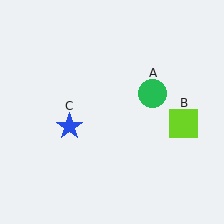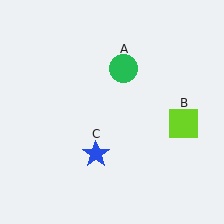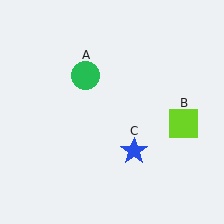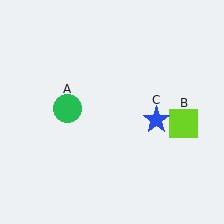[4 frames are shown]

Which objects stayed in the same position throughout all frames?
Lime square (object B) remained stationary.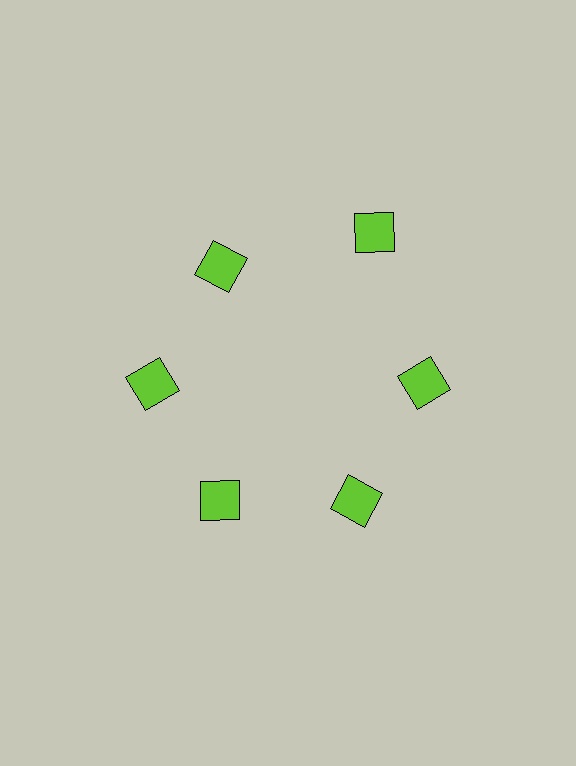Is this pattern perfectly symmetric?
No. The 6 lime squares are arranged in a ring, but one element near the 1 o'clock position is pushed outward from the center, breaking the 6-fold rotational symmetry.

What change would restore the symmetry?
The symmetry would be restored by moving it inward, back onto the ring so that all 6 squares sit at equal angles and equal distance from the center.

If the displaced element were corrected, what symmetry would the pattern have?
It would have 6-fold rotational symmetry — the pattern would map onto itself every 60 degrees.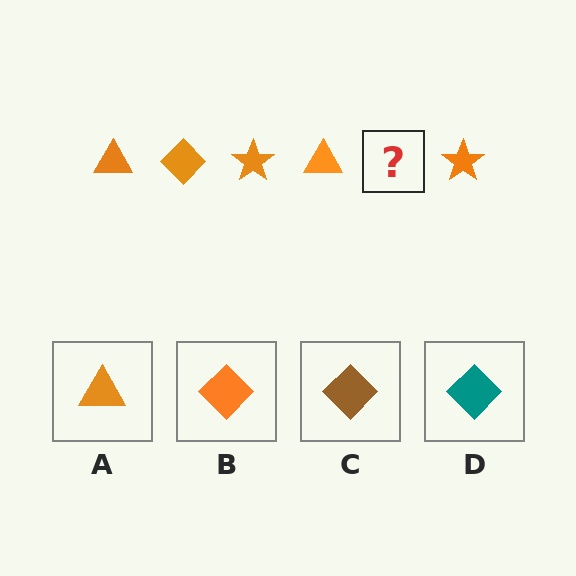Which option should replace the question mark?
Option B.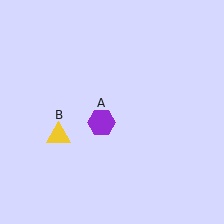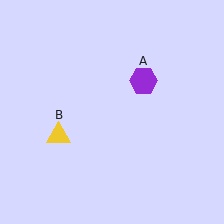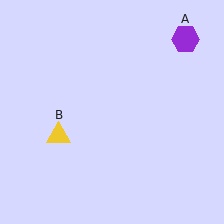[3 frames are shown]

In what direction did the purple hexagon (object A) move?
The purple hexagon (object A) moved up and to the right.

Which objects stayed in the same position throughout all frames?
Yellow triangle (object B) remained stationary.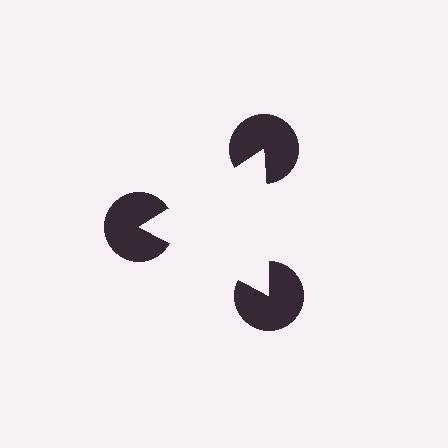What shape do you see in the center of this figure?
An illusory triangle — its edges are inferred from the aligned wedge cuts in the pac-man discs, not physically drawn.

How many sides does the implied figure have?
3 sides.